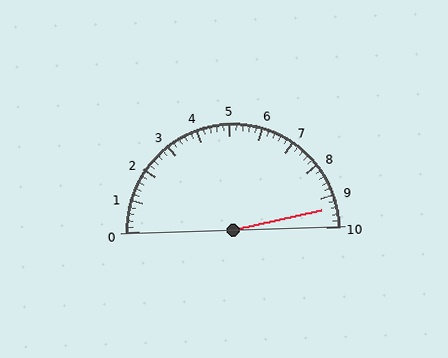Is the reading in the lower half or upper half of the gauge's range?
The reading is in the upper half of the range (0 to 10).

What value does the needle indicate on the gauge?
The needle indicates approximately 9.4.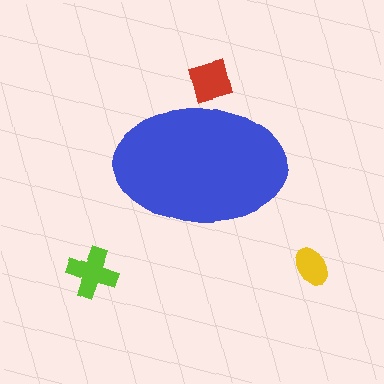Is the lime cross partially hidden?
No, the lime cross is fully visible.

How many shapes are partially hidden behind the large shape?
1 shape is partially hidden.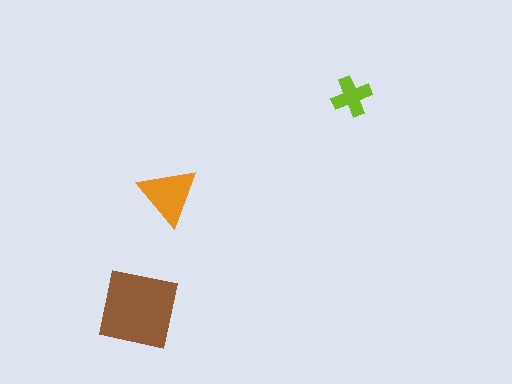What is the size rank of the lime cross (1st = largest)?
3rd.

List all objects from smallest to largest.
The lime cross, the orange triangle, the brown square.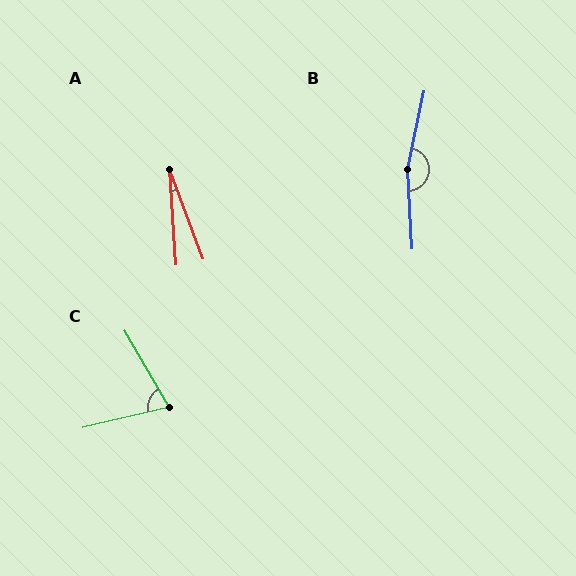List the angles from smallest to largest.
A (17°), C (73°), B (165°).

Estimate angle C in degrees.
Approximately 73 degrees.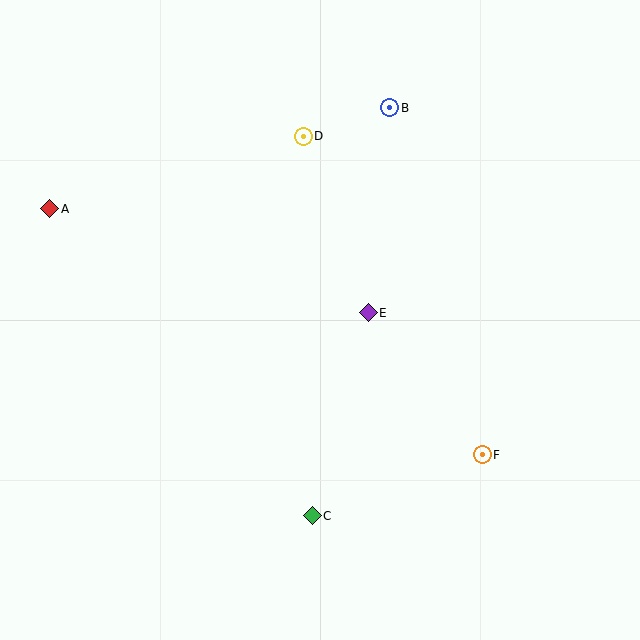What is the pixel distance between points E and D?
The distance between E and D is 188 pixels.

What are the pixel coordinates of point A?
Point A is at (50, 209).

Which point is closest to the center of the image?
Point E at (368, 313) is closest to the center.